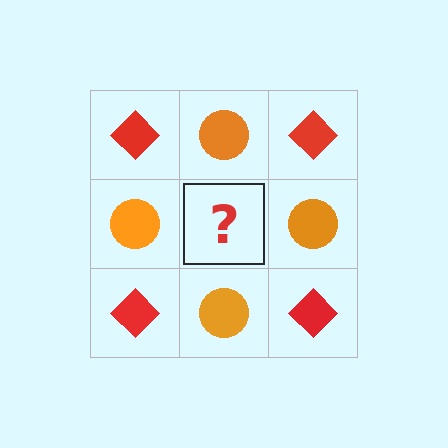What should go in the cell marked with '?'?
The missing cell should contain a red diamond.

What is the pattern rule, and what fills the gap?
The rule is that it alternates red diamond and orange circle in a checkerboard pattern. The gap should be filled with a red diamond.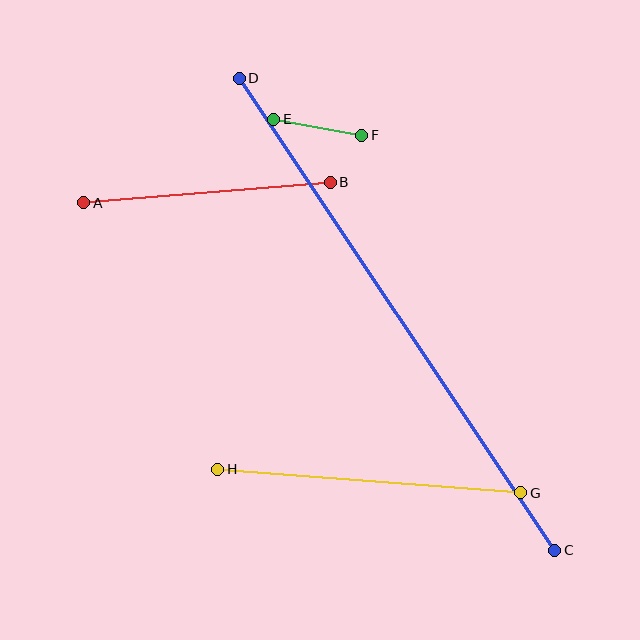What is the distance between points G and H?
The distance is approximately 304 pixels.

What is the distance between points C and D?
The distance is approximately 568 pixels.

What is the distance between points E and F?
The distance is approximately 89 pixels.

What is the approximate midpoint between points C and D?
The midpoint is at approximately (397, 314) pixels.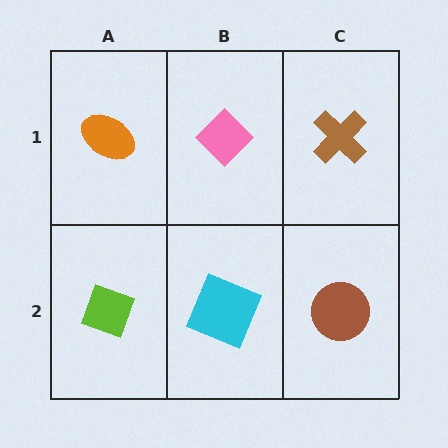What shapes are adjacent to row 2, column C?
A brown cross (row 1, column C), a cyan square (row 2, column B).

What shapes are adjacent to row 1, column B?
A cyan square (row 2, column B), an orange ellipse (row 1, column A), a brown cross (row 1, column C).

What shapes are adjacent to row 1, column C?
A brown circle (row 2, column C), a pink diamond (row 1, column B).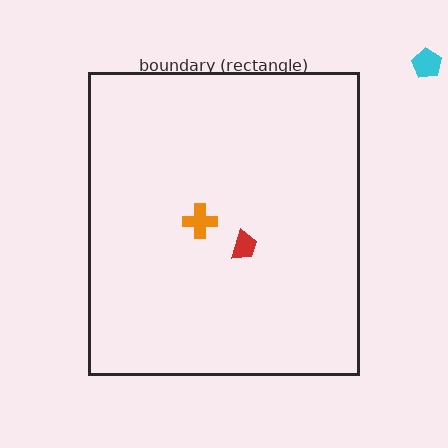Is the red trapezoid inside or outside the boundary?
Inside.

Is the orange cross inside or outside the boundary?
Inside.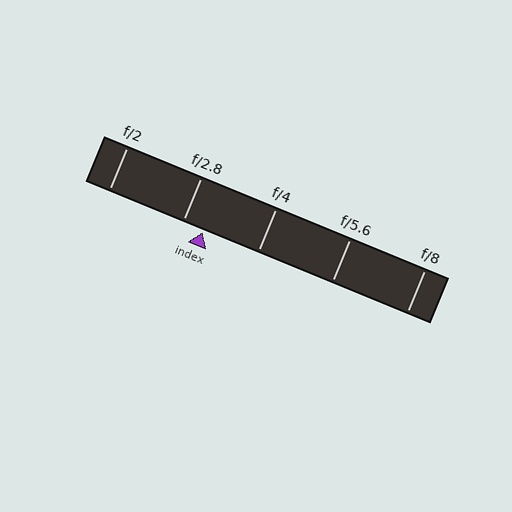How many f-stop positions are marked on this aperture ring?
There are 5 f-stop positions marked.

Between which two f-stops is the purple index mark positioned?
The index mark is between f/2.8 and f/4.